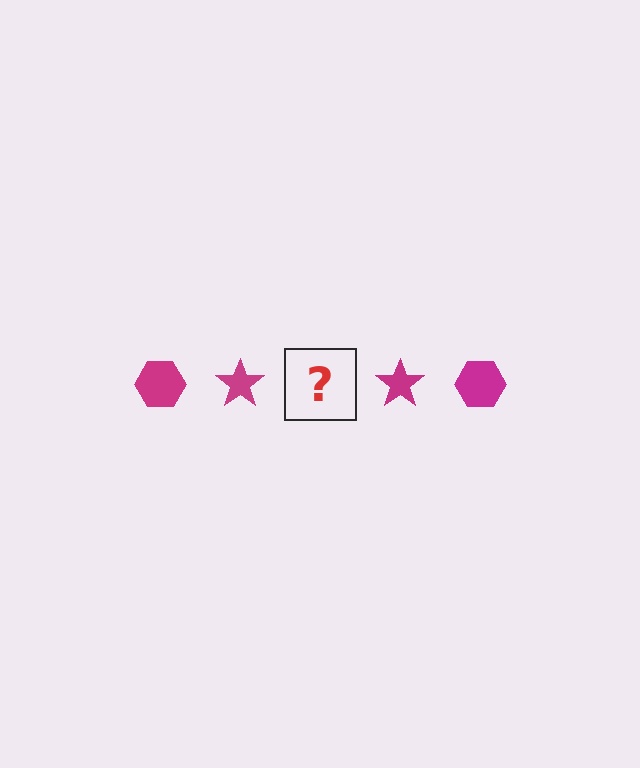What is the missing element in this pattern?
The missing element is a magenta hexagon.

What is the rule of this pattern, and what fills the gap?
The rule is that the pattern cycles through hexagon, star shapes in magenta. The gap should be filled with a magenta hexagon.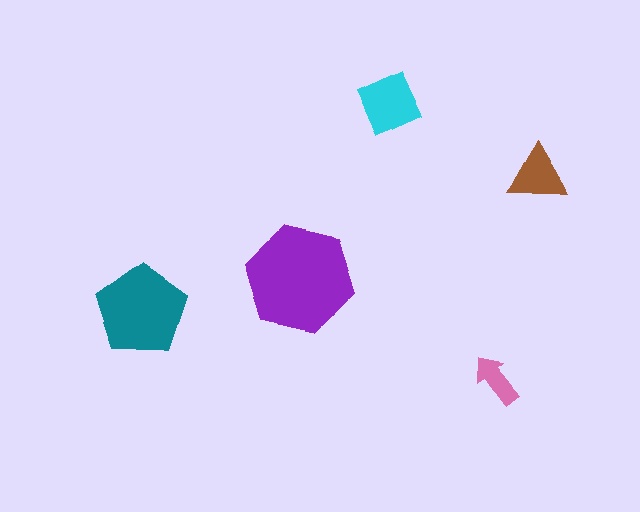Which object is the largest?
The purple hexagon.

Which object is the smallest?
The pink arrow.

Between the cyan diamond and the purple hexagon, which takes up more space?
The purple hexagon.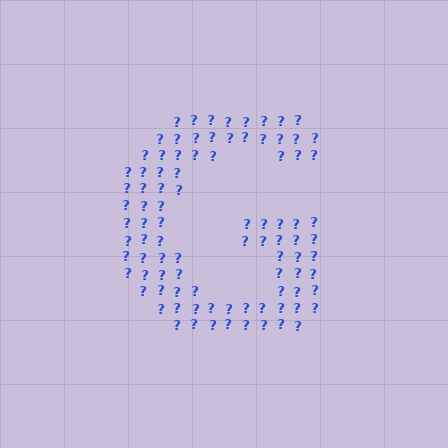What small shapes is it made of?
It is made of small question marks.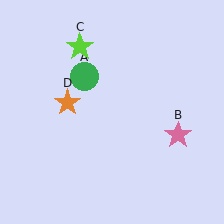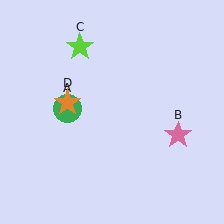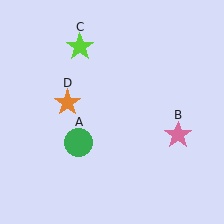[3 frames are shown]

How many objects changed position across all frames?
1 object changed position: green circle (object A).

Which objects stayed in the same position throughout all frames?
Pink star (object B) and lime star (object C) and orange star (object D) remained stationary.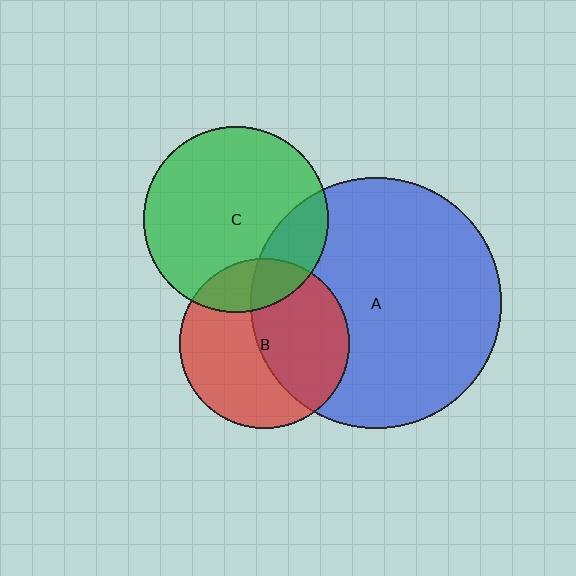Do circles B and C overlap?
Yes.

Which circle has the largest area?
Circle A (blue).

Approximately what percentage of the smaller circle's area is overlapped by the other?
Approximately 20%.